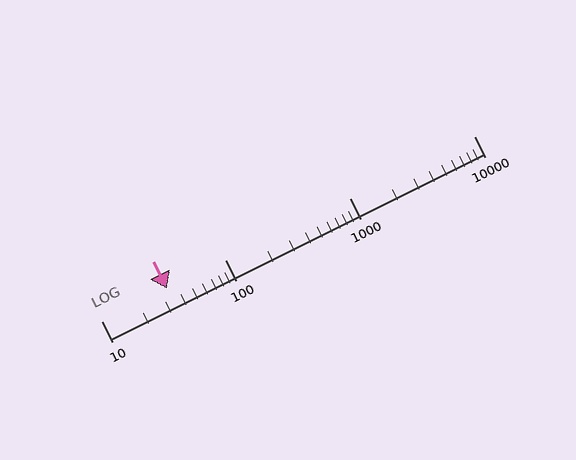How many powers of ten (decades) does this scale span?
The scale spans 3 decades, from 10 to 10000.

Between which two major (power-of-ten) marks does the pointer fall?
The pointer is between 10 and 100.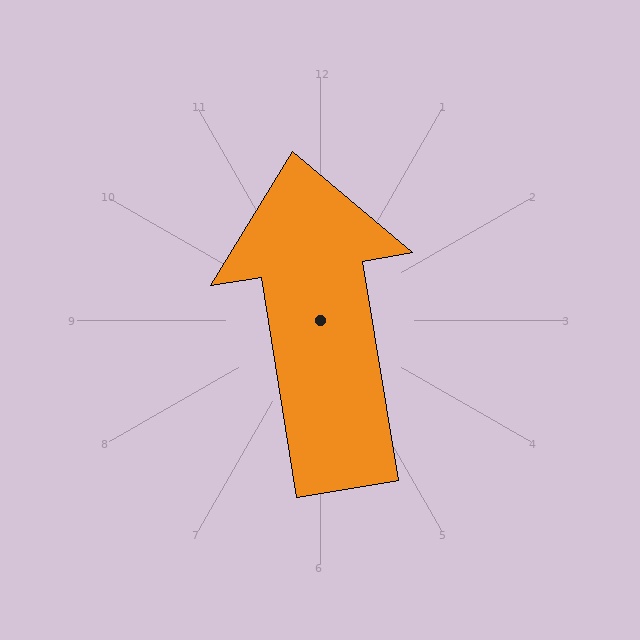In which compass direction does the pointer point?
North.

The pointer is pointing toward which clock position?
Roughly 12 o'clock.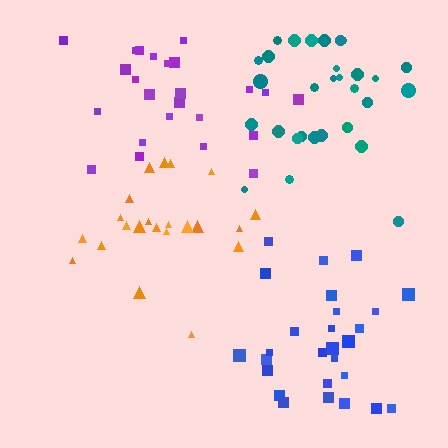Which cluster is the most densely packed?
Teal.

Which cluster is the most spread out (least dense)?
Orange.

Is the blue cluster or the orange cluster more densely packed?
Blue.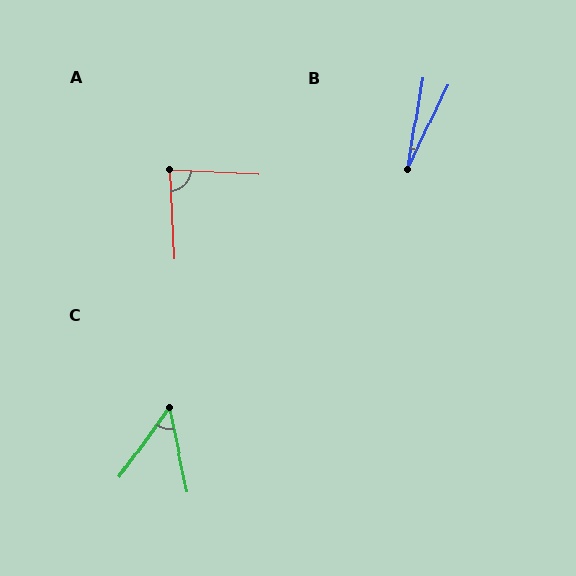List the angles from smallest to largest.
B (16°), C (47°), A (84°).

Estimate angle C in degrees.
Approximately 47 degrees.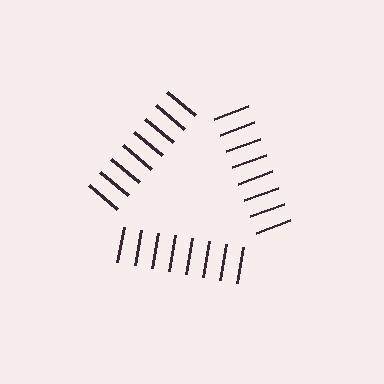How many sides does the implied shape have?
3 sides — the line-ends trace a triangle.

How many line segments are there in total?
24 — 8 along each of the 3 edges.